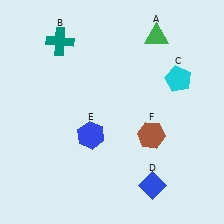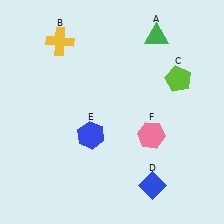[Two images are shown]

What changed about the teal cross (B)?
In Image 1, B is teal. In Image 2, it changed to yellow.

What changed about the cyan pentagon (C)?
In Image 1, C is cyan. In Image 2, it changed to lime.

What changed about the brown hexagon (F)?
In Image 1, F is brown. In Image 2, it changed to pink.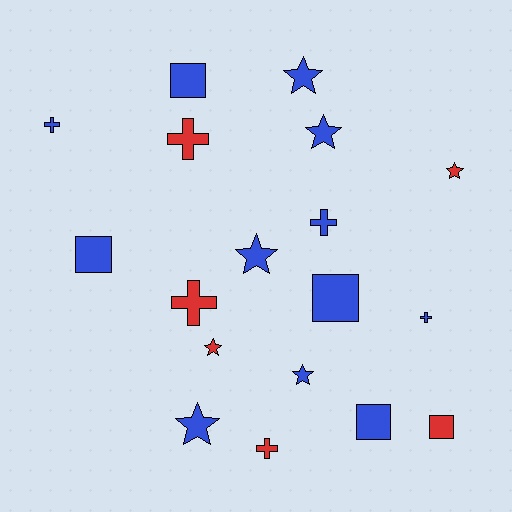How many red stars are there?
There are 2 red stars.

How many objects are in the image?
There are 18 objects.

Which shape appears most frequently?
Star, with 7 objects.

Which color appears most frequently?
Blue, with 12 objects.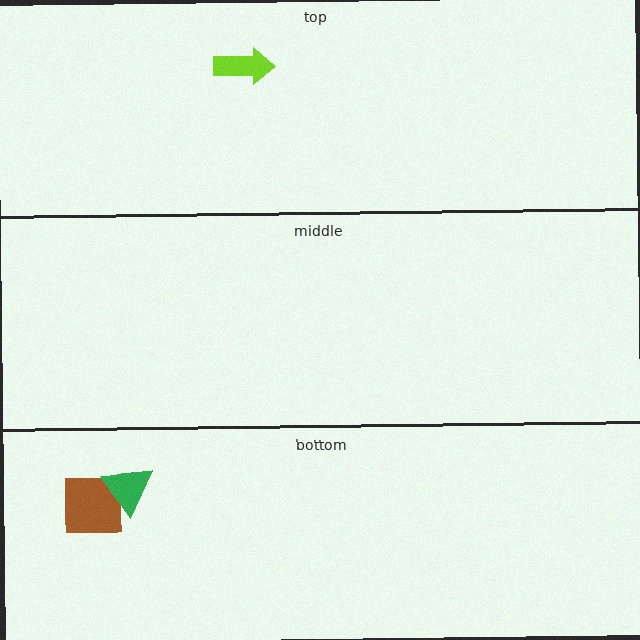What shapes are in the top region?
The lime arrow.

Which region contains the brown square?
The bottom region.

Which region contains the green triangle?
The bottom region.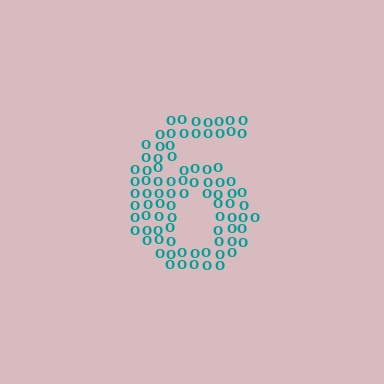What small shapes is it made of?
It is made of small letter O's.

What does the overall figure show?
The overall figure shows the digit 6.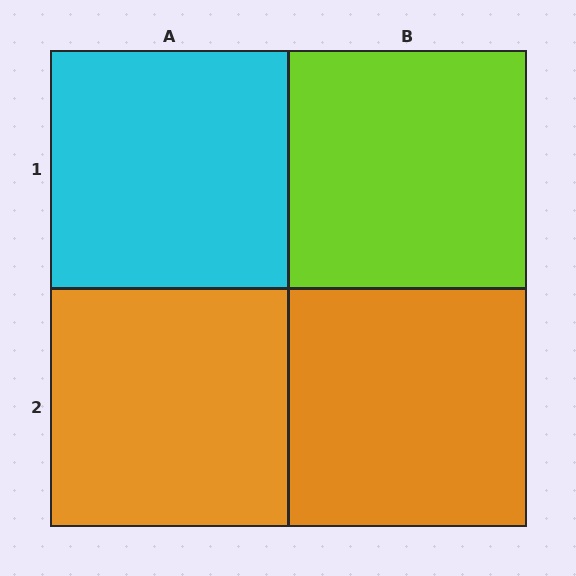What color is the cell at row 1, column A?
Cyan.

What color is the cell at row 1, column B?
Lime.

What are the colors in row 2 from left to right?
Orange, orange.